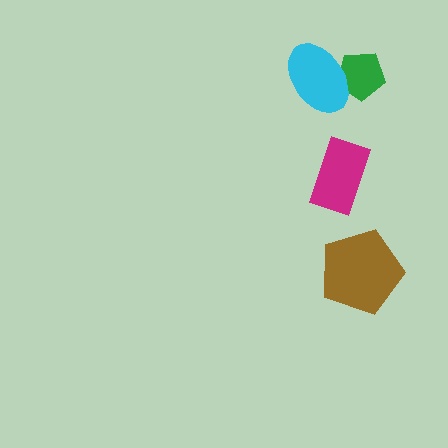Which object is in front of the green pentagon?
The cyan ellipse is in front of the green pentagon.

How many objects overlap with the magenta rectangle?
0 objects overlap with the magenta rectangle.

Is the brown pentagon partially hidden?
No, no other shape covers it.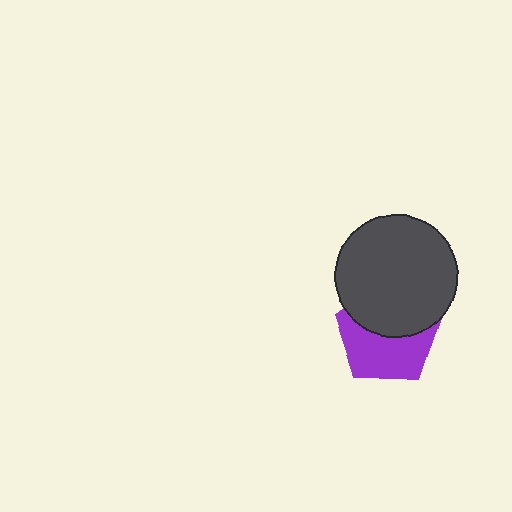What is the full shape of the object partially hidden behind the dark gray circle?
The partially hidden object is a purple pentagon.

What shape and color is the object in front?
The object in front is a dark gray circle.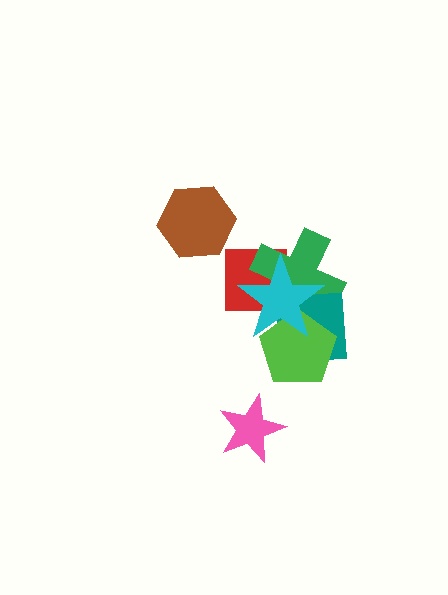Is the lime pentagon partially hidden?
Yes, it is partially covered by another shape.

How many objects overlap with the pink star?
0 objects overlap with the pink star.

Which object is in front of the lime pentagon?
The cyan star is in front of the lime pentagon.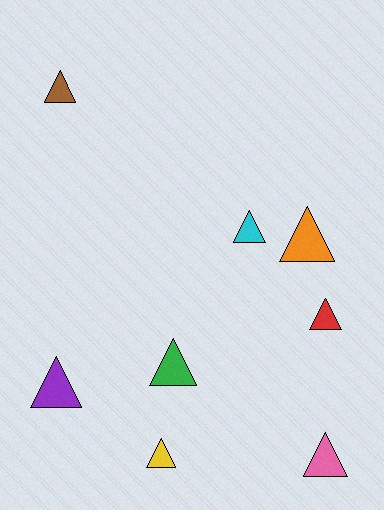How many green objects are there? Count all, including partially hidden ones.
There is 1 green object.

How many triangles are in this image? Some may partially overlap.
There are 8 triangles.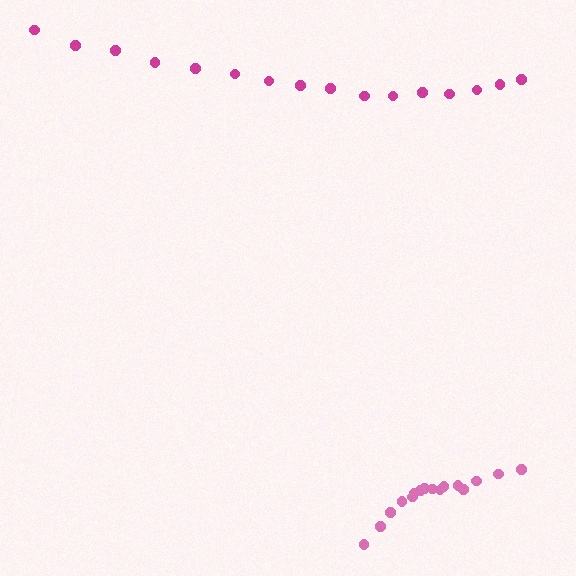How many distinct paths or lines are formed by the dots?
There are 2 distinct paths.